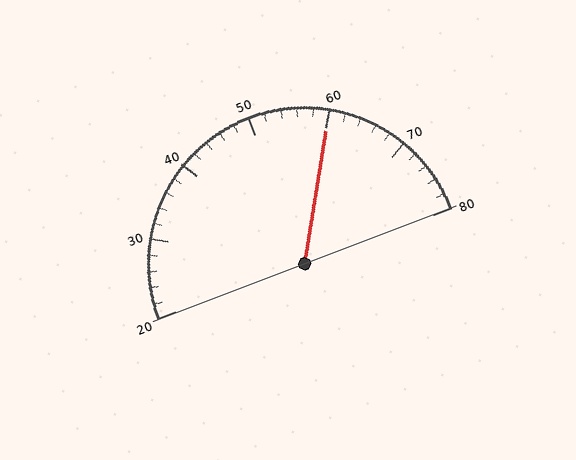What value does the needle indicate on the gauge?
The needle indicates approximately 60.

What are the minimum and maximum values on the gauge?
The gauge ranges from 20 to 80.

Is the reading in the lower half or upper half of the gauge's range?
The reading is in the upper half of the range (20 to 80).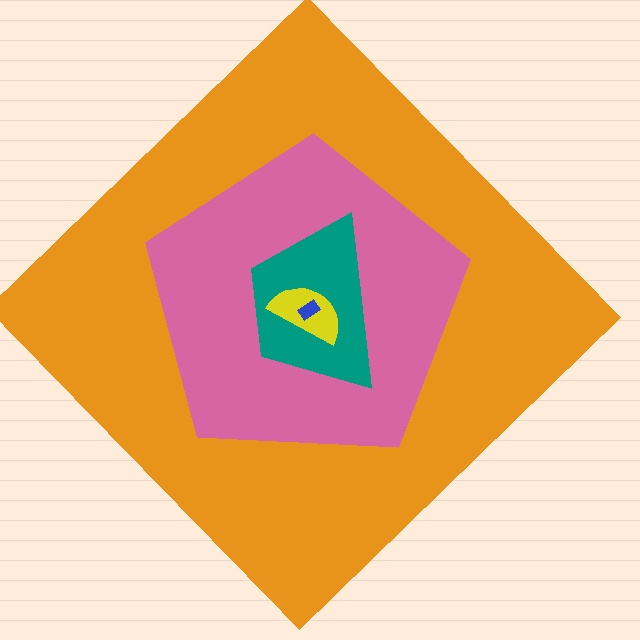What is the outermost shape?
The orange diamond.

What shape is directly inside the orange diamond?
The pink pentagon.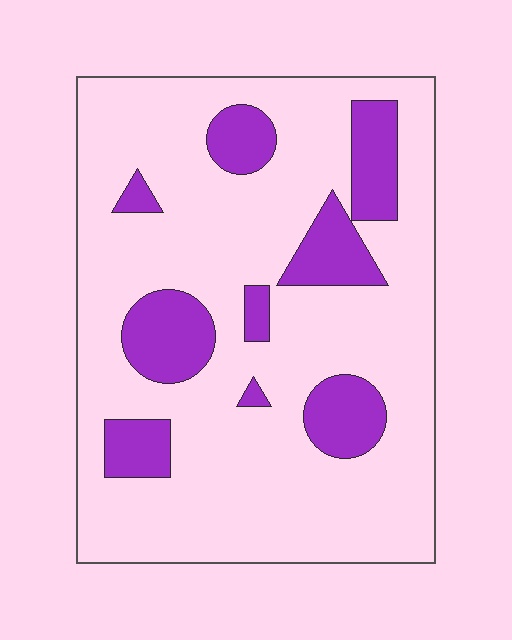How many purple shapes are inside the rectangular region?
9.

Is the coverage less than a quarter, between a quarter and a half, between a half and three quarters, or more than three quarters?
Less than a quarter.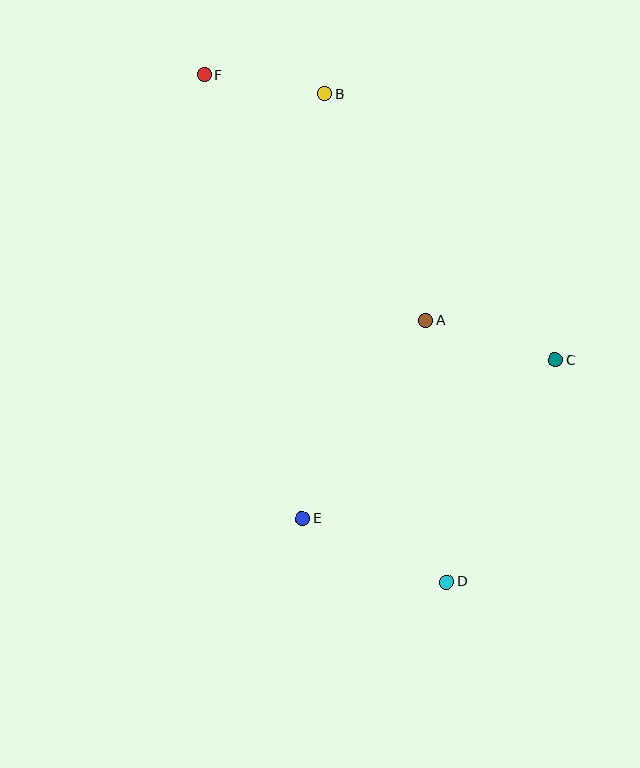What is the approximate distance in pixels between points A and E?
The distance between A and E is approximately 234 pixels.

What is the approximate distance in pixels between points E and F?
The distance between E and F is approximately 455 pixels.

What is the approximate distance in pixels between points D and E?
The distance between D and E is approximately 157 pixels.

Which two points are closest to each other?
Points B and F are closest to each other.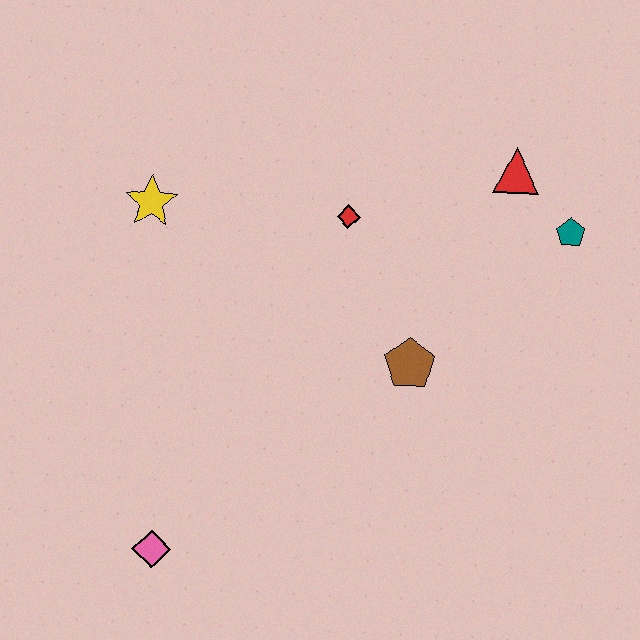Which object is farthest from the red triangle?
The pink diamond is farthest from the red triangle.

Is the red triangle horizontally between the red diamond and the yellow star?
No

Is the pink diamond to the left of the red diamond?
Yes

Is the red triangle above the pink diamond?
Yes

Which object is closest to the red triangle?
The teal pentagon is closest to the red triangle.